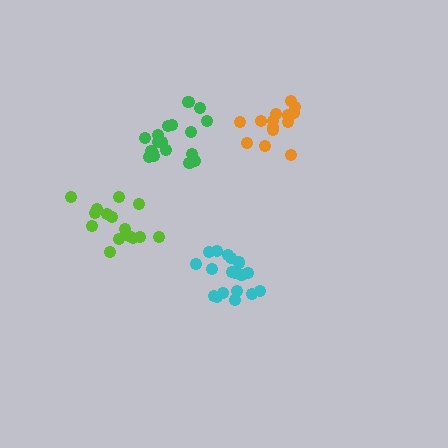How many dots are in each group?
Group 1: 15 dots, Group 2: 18 dots, Group 3: 18 dots, Group 4: 15 dots (66 total).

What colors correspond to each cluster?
The clusters are colored: orange, cyan, green, lime.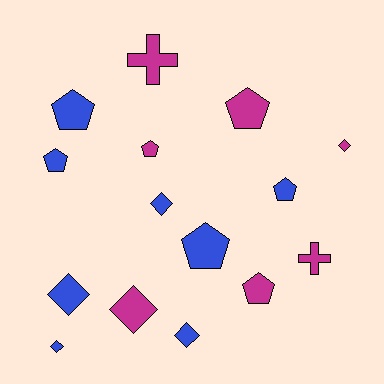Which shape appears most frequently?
Pentagon, with 7 objects.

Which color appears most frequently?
Blue, with 8 objects.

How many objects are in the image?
There are 15 objects.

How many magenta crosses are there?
There are 2 magenta crosses.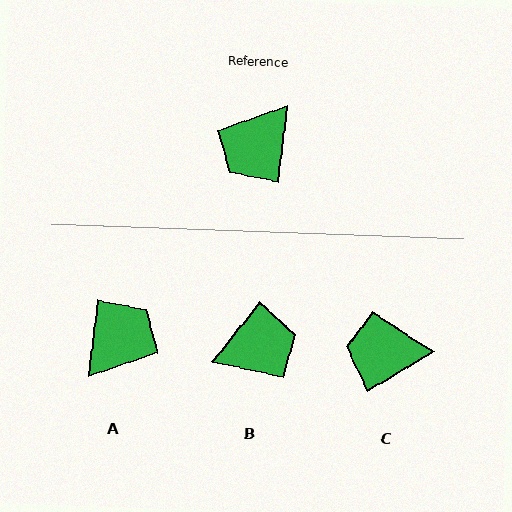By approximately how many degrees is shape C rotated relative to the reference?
Approximately 52 degrees clockwise.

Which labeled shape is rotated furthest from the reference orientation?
A, about 180 degrees away.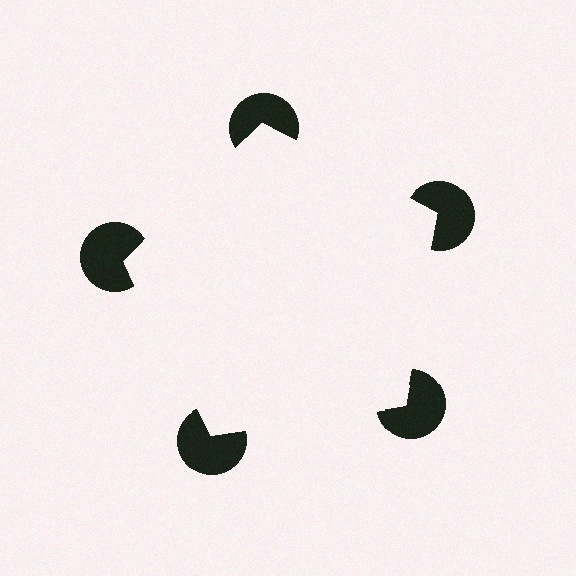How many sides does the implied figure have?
5 sides.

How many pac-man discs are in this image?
There are 5 — one at each vertex of the illusory pentagon.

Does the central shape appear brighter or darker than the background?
It typically appears slightly brighter than the background, even though no actual brightness change is drawn.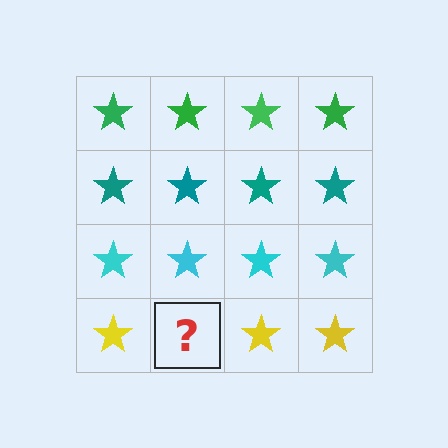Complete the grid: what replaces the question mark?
The question mark should be replaced with a yellow star.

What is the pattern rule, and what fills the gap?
The rule is that each row has a consistent color. The gap should be filled with a yellow star.